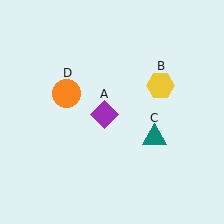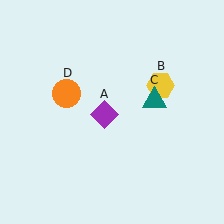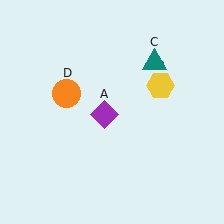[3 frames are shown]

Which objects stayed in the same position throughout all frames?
Purple diamond (object A) and yellow hexagon (object B) and orange circle (object D) remained stationary.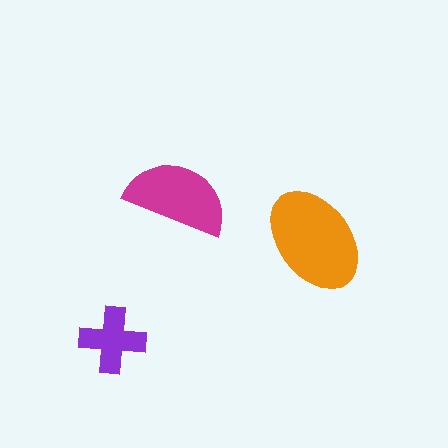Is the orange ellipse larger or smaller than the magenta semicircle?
Larger.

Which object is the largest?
The orange ellipse.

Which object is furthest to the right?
The orange ellipse is rightmost.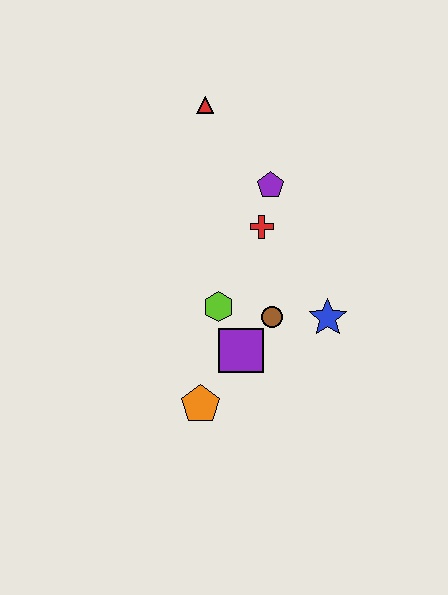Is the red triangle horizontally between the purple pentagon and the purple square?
No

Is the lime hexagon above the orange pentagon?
Yes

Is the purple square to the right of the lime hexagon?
Yes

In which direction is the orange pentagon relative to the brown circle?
The orange pentagon is below the brown circle.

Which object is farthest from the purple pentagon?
The orange pentagon is farthest from the purple pentagon.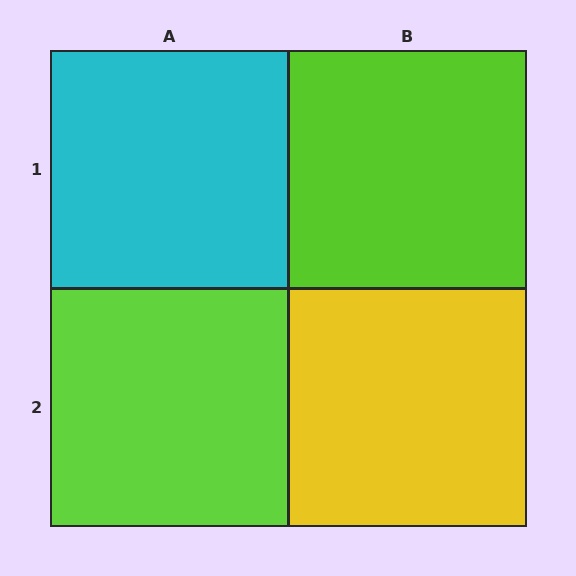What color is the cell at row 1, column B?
Lime.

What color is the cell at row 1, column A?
Cyan.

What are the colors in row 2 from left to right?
Lime, yellow.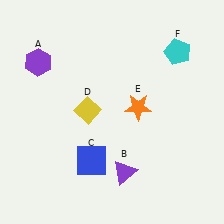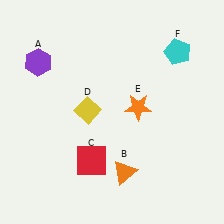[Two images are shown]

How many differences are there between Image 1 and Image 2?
There are 2 differences between the two images.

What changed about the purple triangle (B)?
In Image 1, B is purple. In Image 2, it changed to orange.